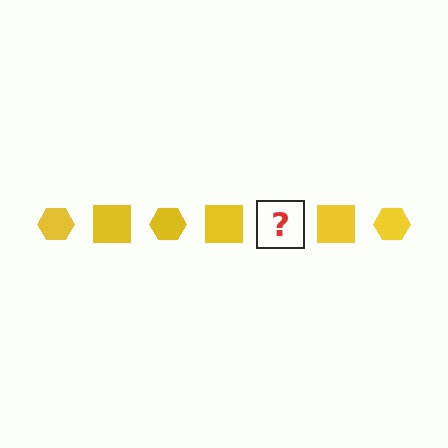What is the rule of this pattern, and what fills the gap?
The rule is that the pattern cycles through hexagon, square shapes in yellow. The gap should be filled with a yellow hexagon.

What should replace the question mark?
The question mark should be replaced with a yellow hexagon.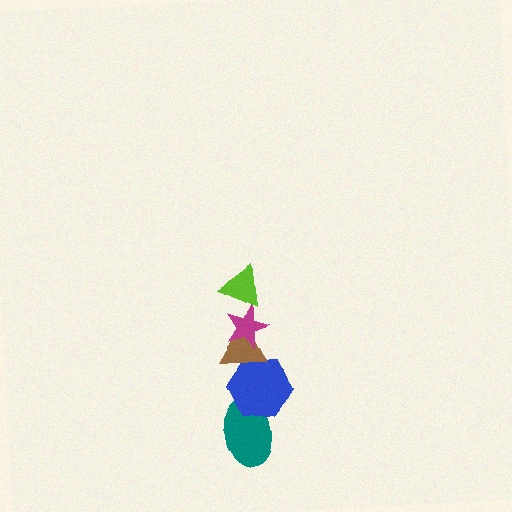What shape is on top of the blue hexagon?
The brown triangle is on top of the blue hexagon.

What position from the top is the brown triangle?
The brown triangle is 3rd from the top.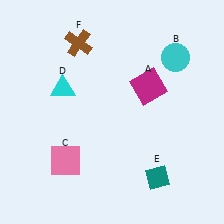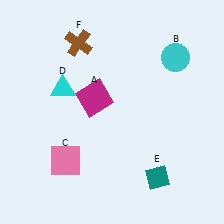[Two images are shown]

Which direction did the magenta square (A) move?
The magenta square (A) moved left.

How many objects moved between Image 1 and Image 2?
1 object moved between the two images.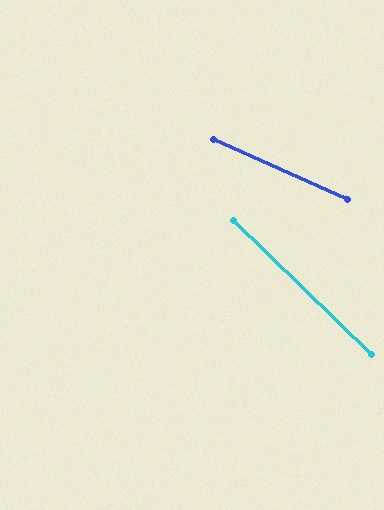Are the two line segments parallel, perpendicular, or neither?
Neither parallel nor perpendicular — they differ by about 20°.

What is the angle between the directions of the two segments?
Approximately 20 degrees.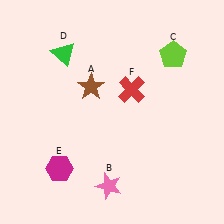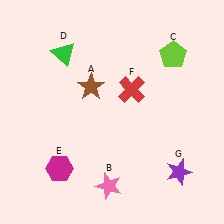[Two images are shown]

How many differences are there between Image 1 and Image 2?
There is 1 difference between the two images.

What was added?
A purple star (G) was added in Image 2.